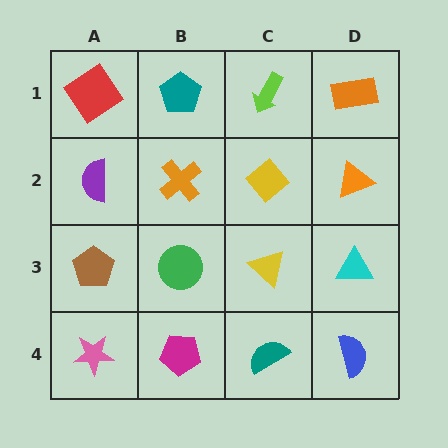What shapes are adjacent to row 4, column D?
A cyan triangle (row 3, column D), a teal semicircle (row 4, column C).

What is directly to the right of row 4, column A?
A magenta pentagon.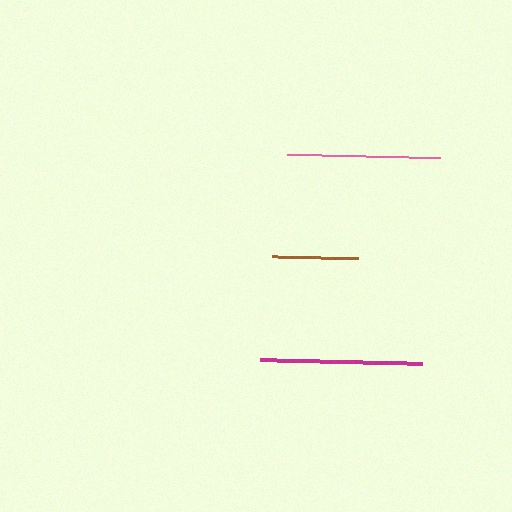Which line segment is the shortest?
The brown line is the shortest at approximately 87 pixels.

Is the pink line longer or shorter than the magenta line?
The magenta line is longer than the pink line.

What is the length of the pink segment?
The pink segment is approximately 153 pixels long.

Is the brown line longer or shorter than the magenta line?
The magenta line is longer than the brown line.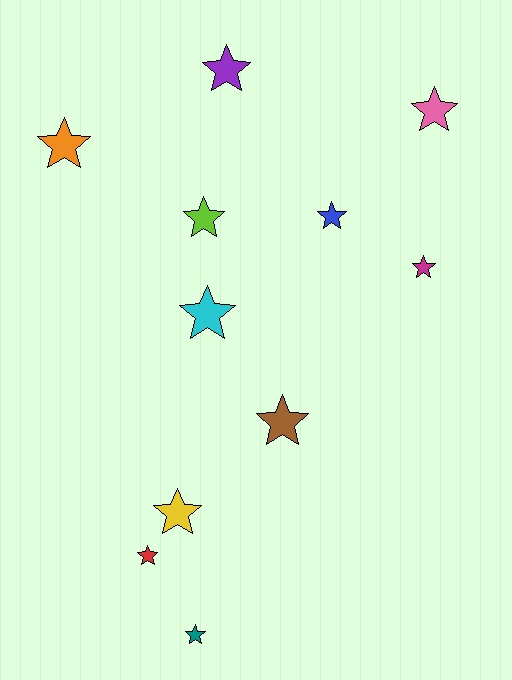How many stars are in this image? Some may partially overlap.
There are 11 stars.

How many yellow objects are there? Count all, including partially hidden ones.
There is 1 yellow object.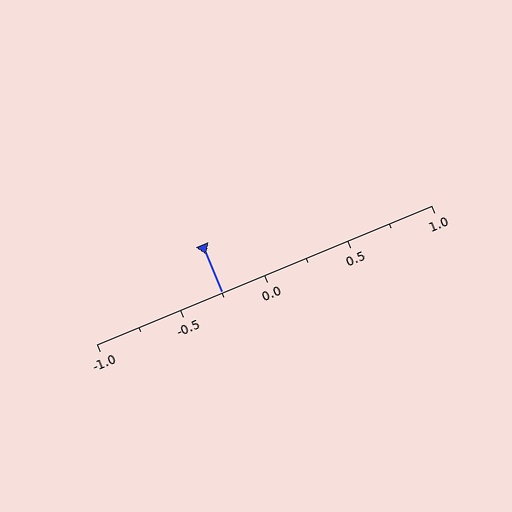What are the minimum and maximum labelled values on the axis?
The axis runs from -1.0 to 1.0.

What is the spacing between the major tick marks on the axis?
The major ticks are spaced 0.5 apart.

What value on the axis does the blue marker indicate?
The marker indicates approximately -0.25.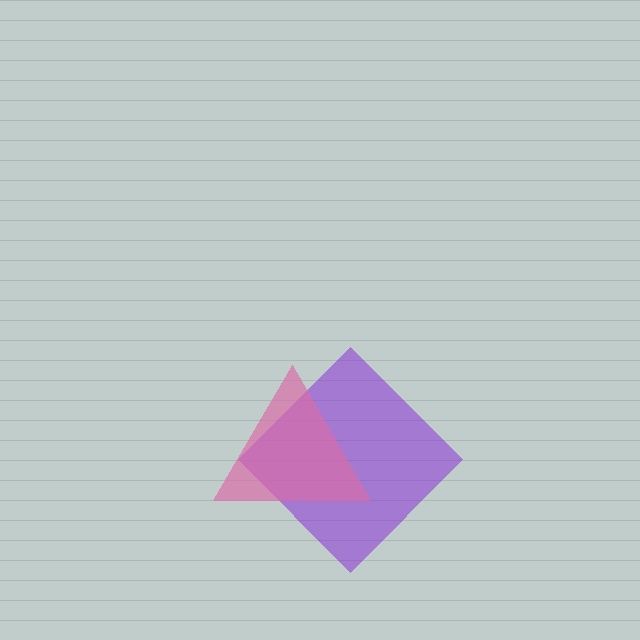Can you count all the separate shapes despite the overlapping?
Yes, there are 2 separate shapes.